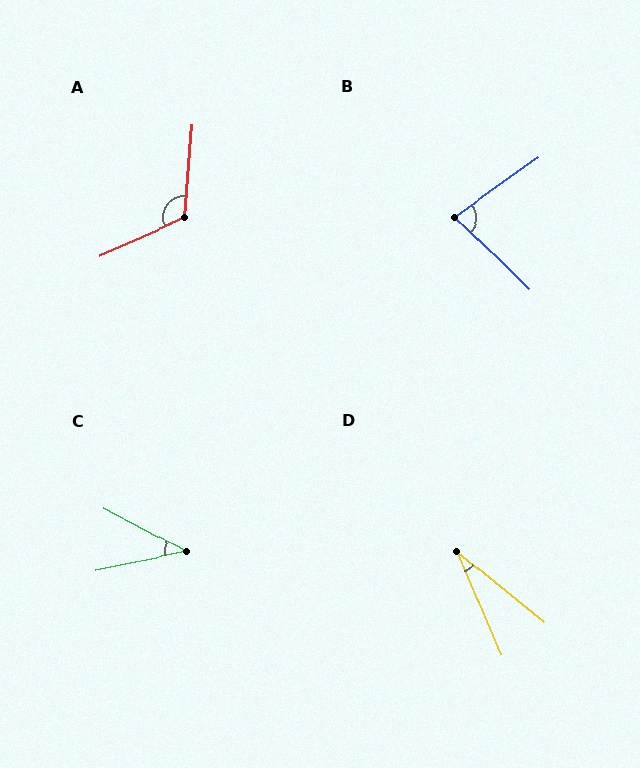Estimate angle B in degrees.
Approximately 80 degrees.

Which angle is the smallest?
D, at approximately 28 degrees.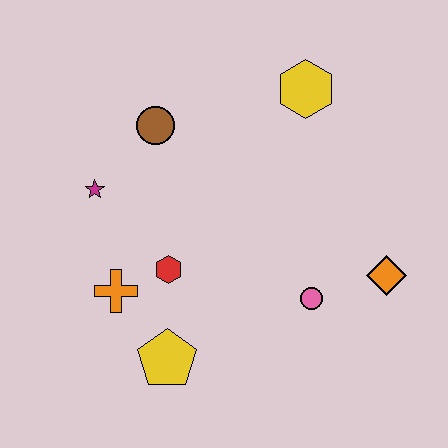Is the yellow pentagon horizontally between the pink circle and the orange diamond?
No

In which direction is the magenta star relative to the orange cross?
The magenta star is above the orange cross.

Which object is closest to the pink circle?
The orange diamond is closest to the pink circle.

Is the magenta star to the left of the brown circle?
Yes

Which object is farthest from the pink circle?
The magenta star is farthest from the pink circle.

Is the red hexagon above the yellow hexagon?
No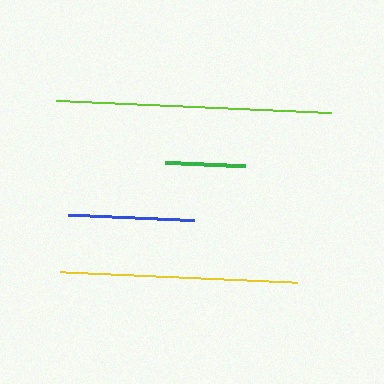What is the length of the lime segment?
The lime segment is approximately 275 pixels long.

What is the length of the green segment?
The green segment is approximately 80 pixels long.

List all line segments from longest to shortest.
From longest to shortest: lime, yellow, blue, green.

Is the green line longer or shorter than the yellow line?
The yellow line is longer than the green line.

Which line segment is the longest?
The lime line is the longest at approximately 275 pixels.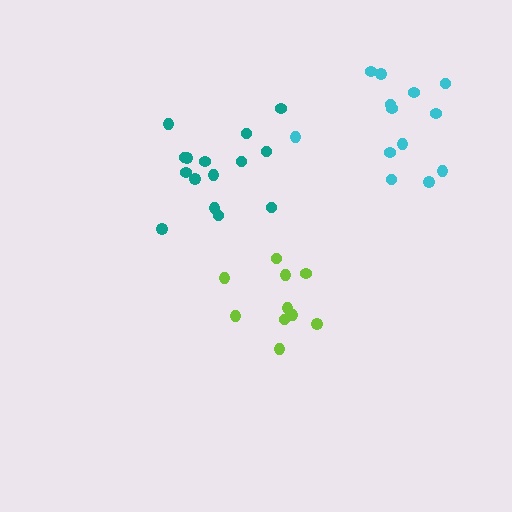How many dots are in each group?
Group 1: 15 dots, Group 2: 10 dots, Group 3: 13 dots (38 total).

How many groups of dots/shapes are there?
There are 3 groups.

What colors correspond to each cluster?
The clusters are colored: teal, lime, cyan.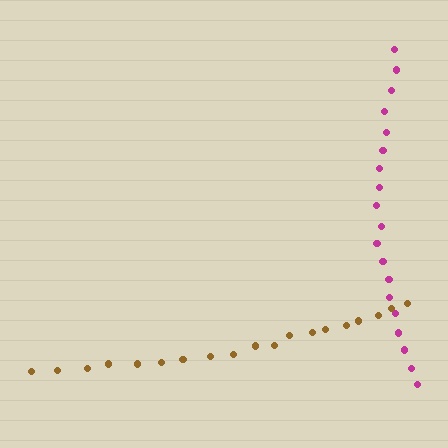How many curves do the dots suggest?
There are 2 distinct paths.